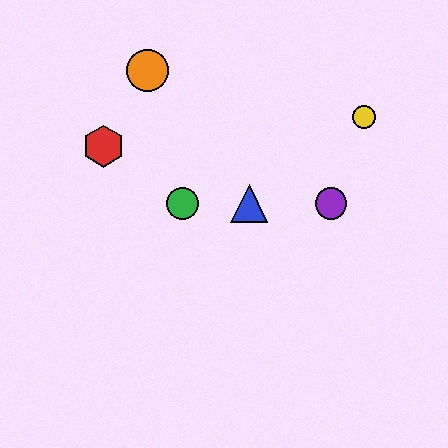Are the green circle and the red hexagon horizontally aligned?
No, the green circle is at y≈204 and the red hexagon is at y≈146.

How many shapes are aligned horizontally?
3 shapes (the blue triangle, the green circle, the purple circle) are aligned horizontally.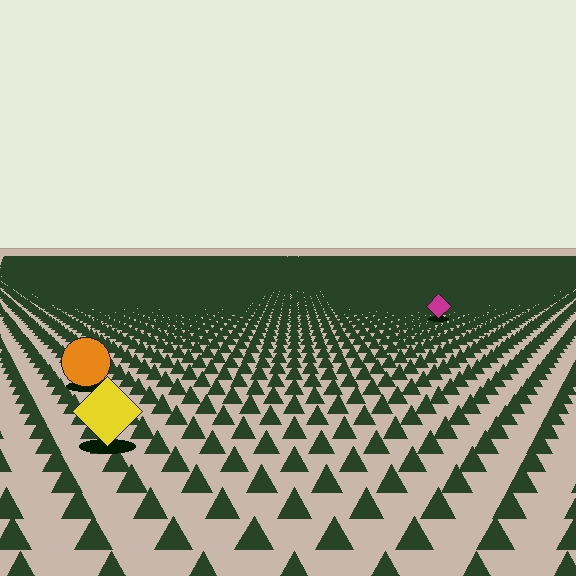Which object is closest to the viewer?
The yellow diamond is closest. The texture marks near it are larger and more spread out.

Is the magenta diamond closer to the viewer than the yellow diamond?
No. The yellow diamond is closer — you can tell from the texture gradient: the ground texture is coarser near it.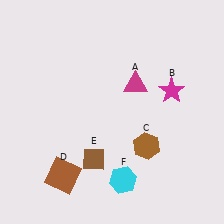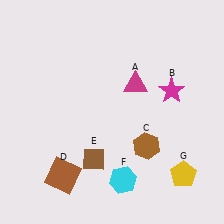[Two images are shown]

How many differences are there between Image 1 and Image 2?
There is 1 difference between the two images.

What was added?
A yellow pentagon (G) was added in Image 2.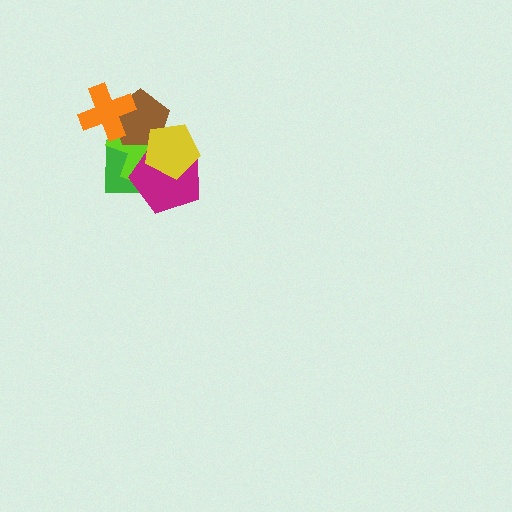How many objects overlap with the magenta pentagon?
3 objects overlap with the magenta pentagon.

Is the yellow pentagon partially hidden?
No, no other shape covers it.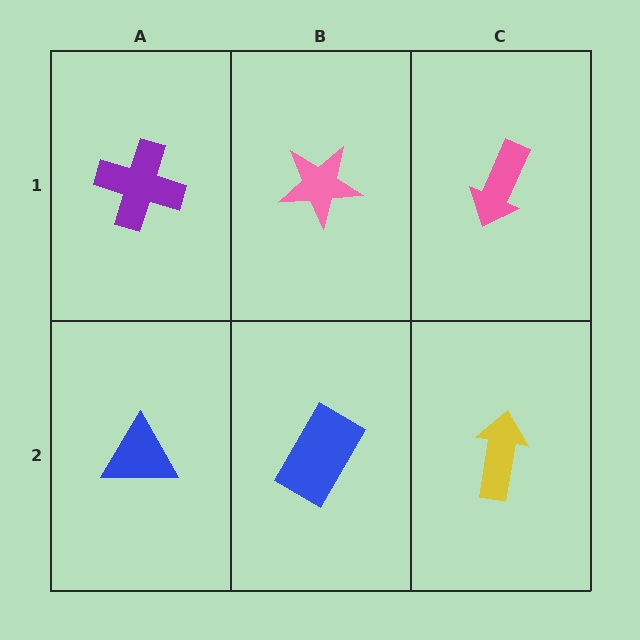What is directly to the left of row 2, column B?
A blue triangle.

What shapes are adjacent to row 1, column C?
A yellow arrow (row 2, column C), a pink star (row 1, column B).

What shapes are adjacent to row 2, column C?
A pink arrow (row 1, column C), a blue rectangle (row 2, column B).